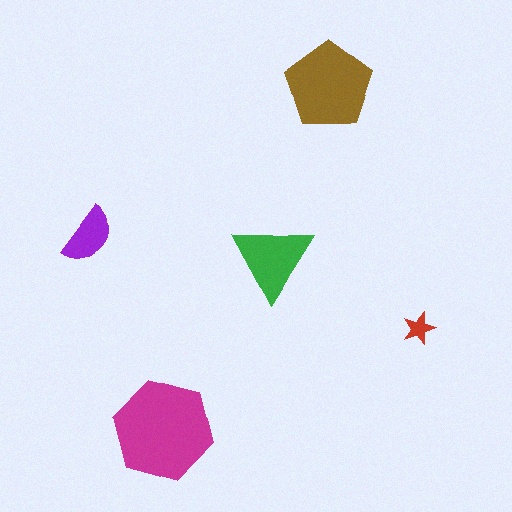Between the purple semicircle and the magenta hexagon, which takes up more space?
The magenta hexagon.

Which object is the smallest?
The red star.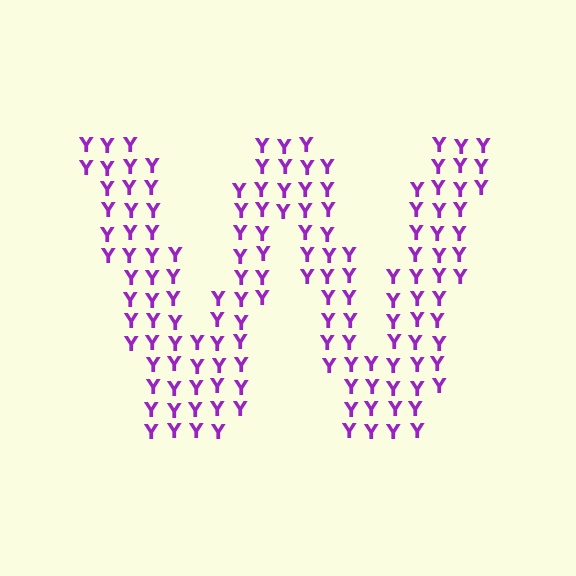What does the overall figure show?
The overall figure shows the letter W.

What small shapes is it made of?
It is made of small letter Y's.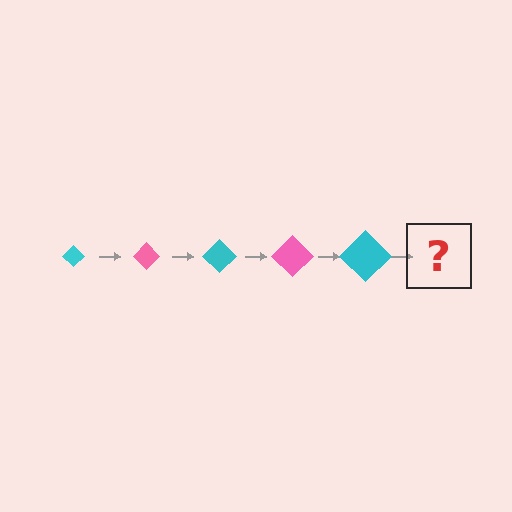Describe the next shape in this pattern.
It should be a pink diamond, larger than the previous one.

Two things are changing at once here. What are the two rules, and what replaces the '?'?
The two rules are that the diamond grows larger each step and the color cycles through cyan and pink. The '?' should be a pink diamond, larger than the previous one.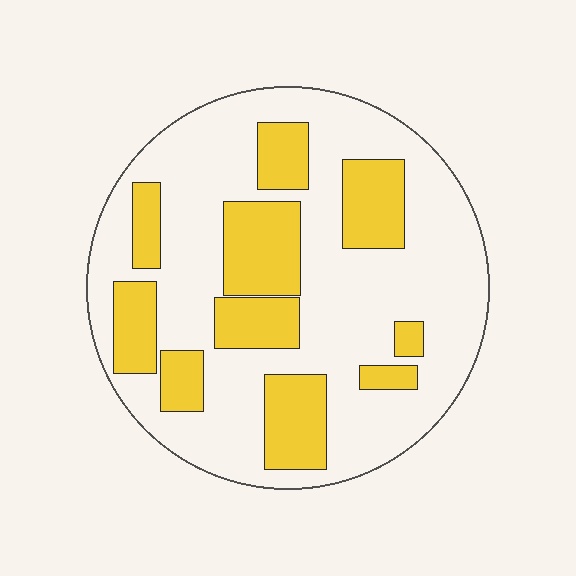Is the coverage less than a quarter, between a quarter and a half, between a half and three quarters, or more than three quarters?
Between a quarter and a half.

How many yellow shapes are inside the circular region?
10.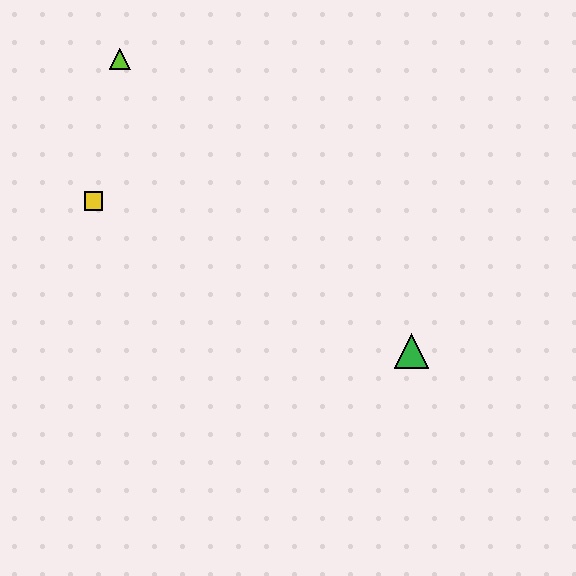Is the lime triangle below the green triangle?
No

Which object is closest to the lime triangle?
The yellow square is closest to the lime triangle.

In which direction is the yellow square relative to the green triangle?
The yellow square is to the left of the green triangle.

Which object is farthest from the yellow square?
The green triangle is farthest from the yellow square.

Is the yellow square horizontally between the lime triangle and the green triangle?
No